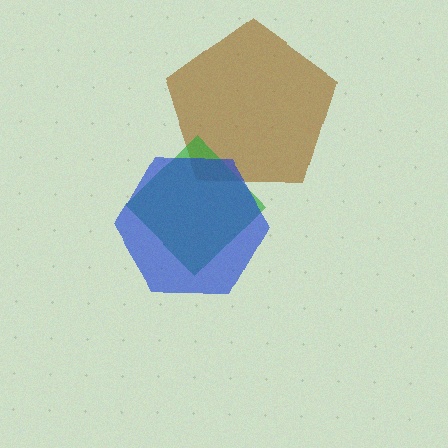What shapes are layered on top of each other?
The layered shapes are: a brown pentagon, a green diamond, a blue hexagon.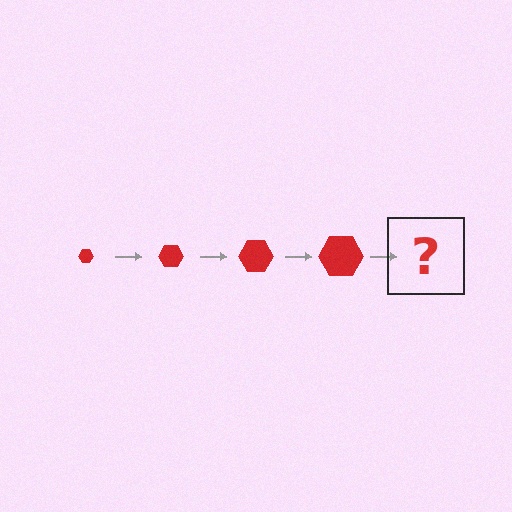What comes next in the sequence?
The next element should be a red hexagon, larger than the previous one.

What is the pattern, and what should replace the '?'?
The pattern is that the hexagon gets progressively larger each step. The '?' should be a red hexagon, larger than the previous one.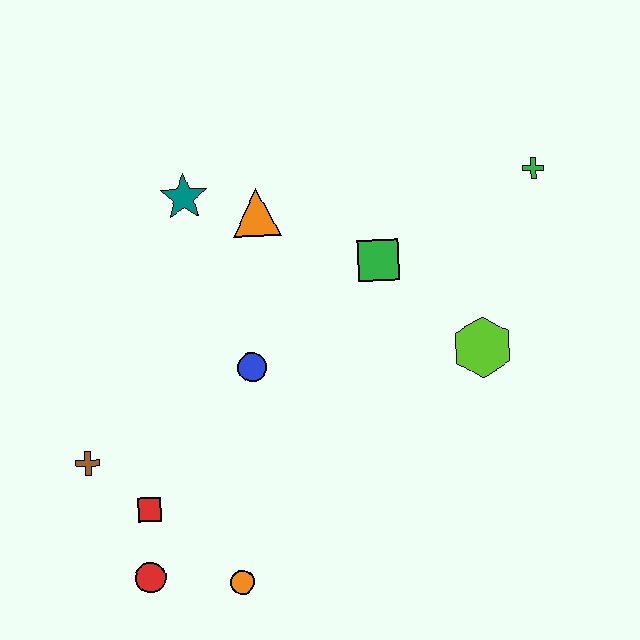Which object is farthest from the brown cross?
The green cross is farthest from the brown cross.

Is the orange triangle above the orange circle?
Yes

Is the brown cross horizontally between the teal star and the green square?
No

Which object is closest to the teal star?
The orange triangle is closest to the teal star.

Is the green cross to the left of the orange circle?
No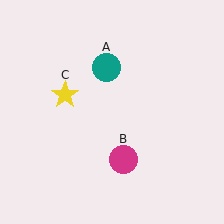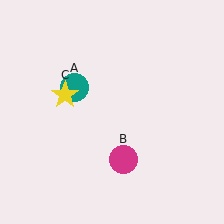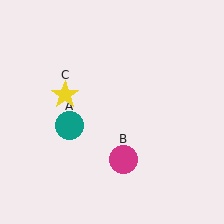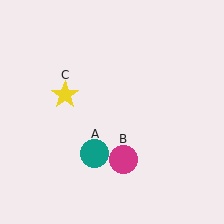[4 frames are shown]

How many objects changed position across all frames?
1 object changed position: teal circle (object A).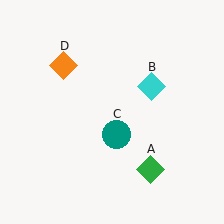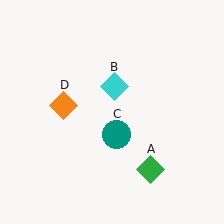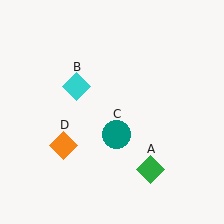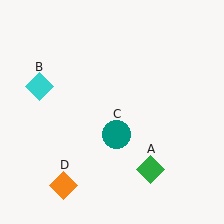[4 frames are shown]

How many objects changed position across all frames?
2 objects changed position: cyan diamond (object B), orange diamond (object D).